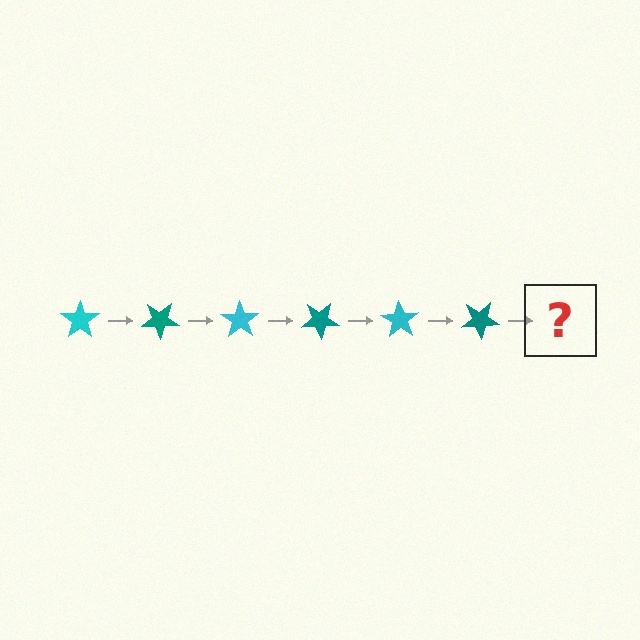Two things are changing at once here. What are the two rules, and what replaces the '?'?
The two rules are that it rotates 35 degrees each step and the color cycles through cyan and teal. The '?' should be a cyan star, rotated 210 degrees from the start.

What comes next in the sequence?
The next element should be a cyan star, rotated 210 degrees from the start.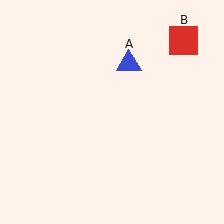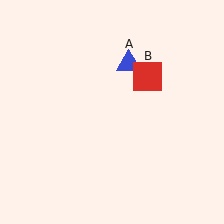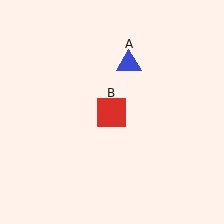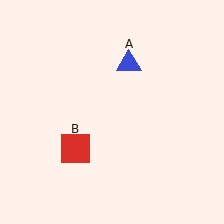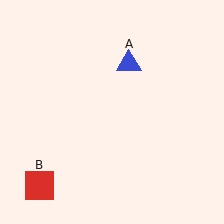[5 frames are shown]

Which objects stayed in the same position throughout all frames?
Blue triangle (object A) remained stationary.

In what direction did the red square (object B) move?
The red square (object B) moved down and to the left.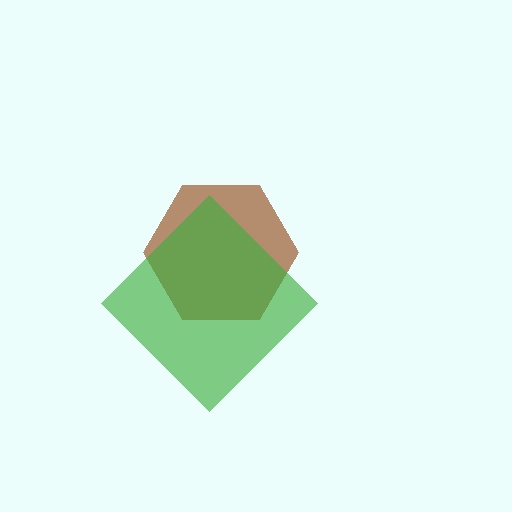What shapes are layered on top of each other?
The layered shapes are: a brown hexagon, a green diamond.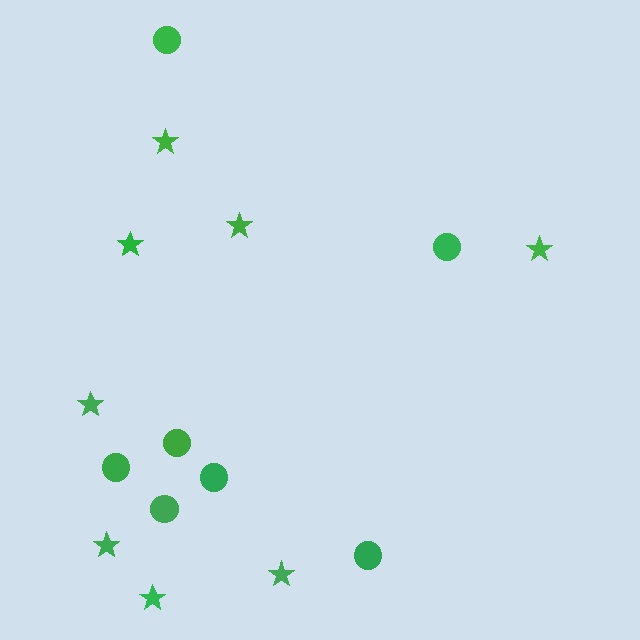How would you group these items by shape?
There are 2 groups: one group of circles (7) and one group of stars (8).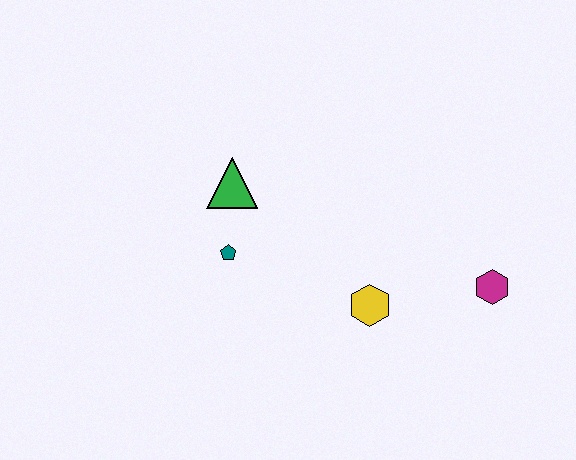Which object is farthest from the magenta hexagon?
The green triangle is farthest from the magenta hexagon.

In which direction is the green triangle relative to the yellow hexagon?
The green triangle is to the left of the yellow hexagon.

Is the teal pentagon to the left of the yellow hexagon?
Yes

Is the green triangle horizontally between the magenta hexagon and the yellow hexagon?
No